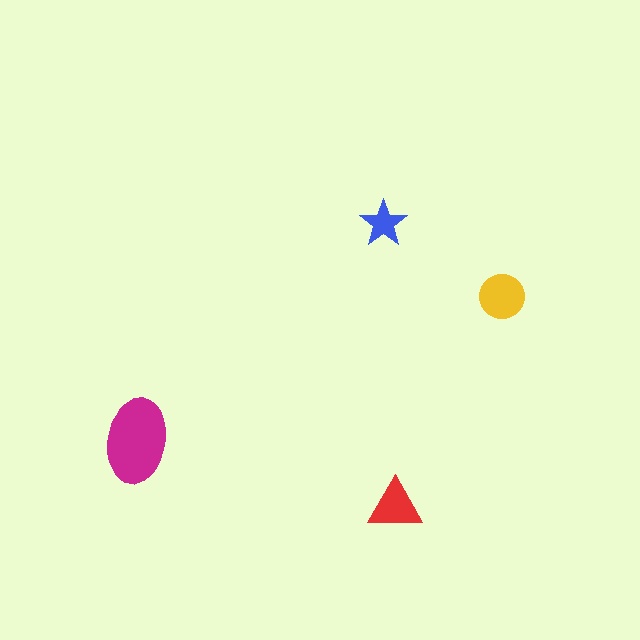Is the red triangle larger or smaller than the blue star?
Larger.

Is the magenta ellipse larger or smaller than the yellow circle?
Larger.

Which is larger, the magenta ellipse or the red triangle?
The magenta ellipse.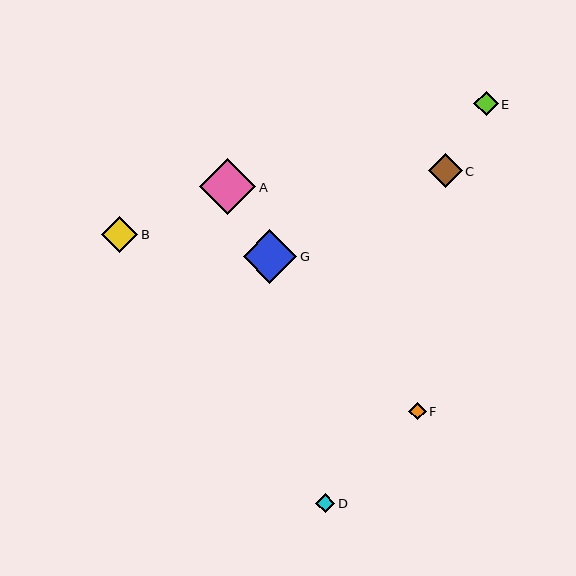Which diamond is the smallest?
Diamond F is the smallest with a size of approximately 18 pixels.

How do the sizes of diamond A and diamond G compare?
Diamond A and diamond G are approximately the same size.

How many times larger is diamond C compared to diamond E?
Diamond C is approximately 1.4 times the size of diamond E.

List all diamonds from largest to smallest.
From largest to smallest: A, G, B, C, E, D, F.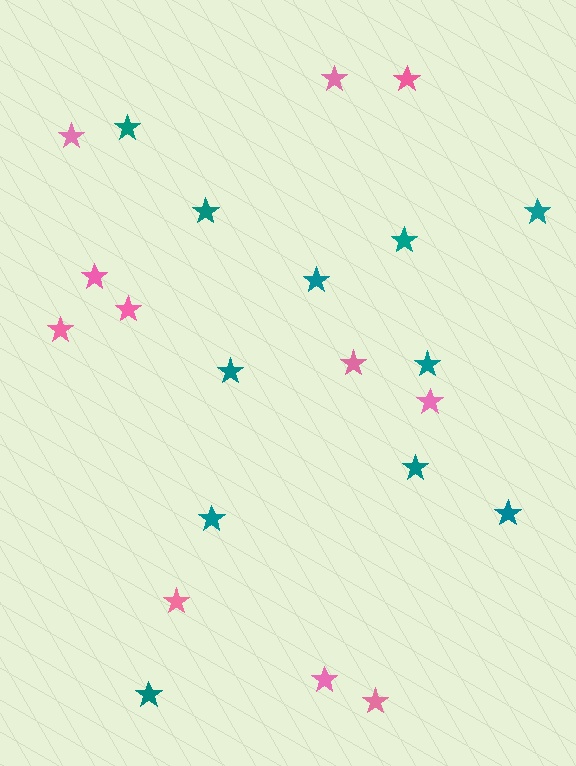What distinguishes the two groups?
There are 2 groups: one group of pink stars (11) and one group of teal stars (11).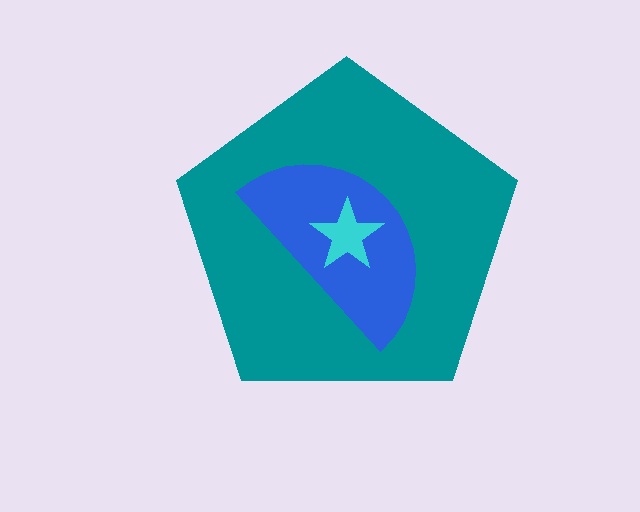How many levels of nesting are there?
3.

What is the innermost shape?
The cyan star.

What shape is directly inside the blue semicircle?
The cyan star.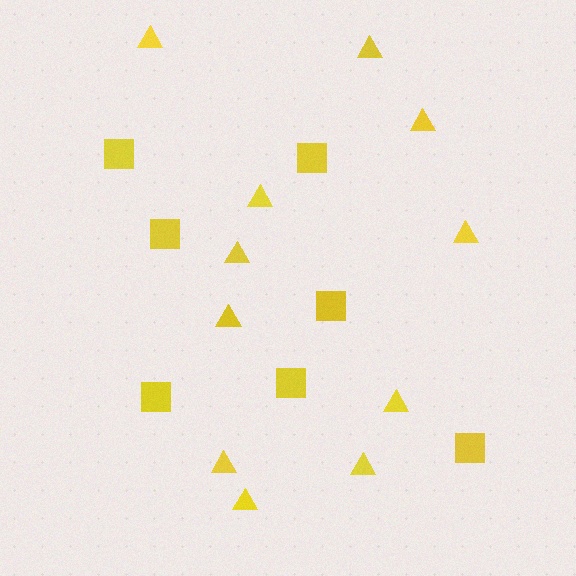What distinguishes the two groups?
There are 2 groups: one group of triangles (11) and one group of squares (7).